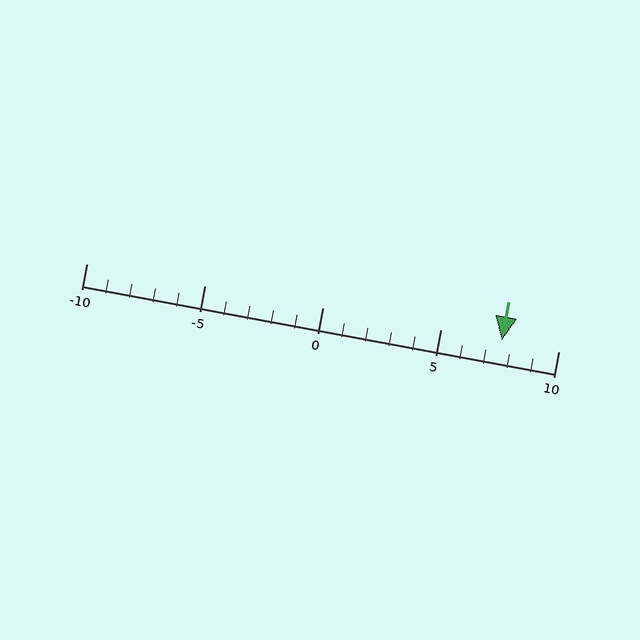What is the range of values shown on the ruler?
The ruler shows values from -10 to 10.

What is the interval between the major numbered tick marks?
The major tick marks are spaced 5 units apart.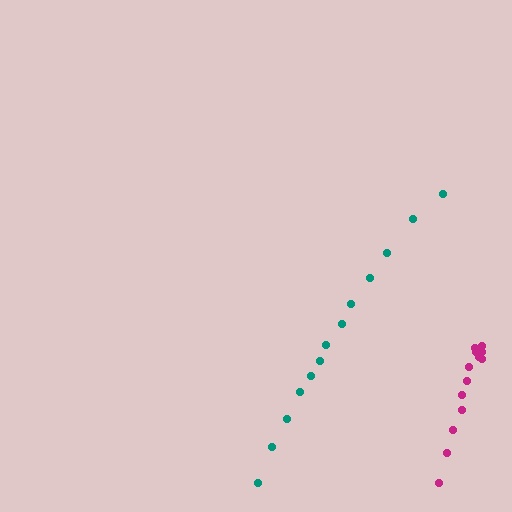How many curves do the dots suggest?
There are 2 distinct paths.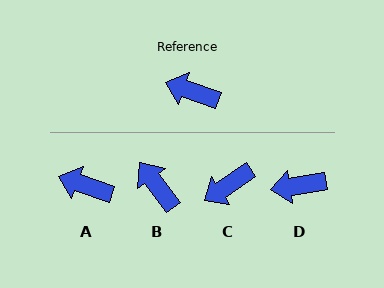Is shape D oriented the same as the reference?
No, it is off by about 29 degrees.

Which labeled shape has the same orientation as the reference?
A.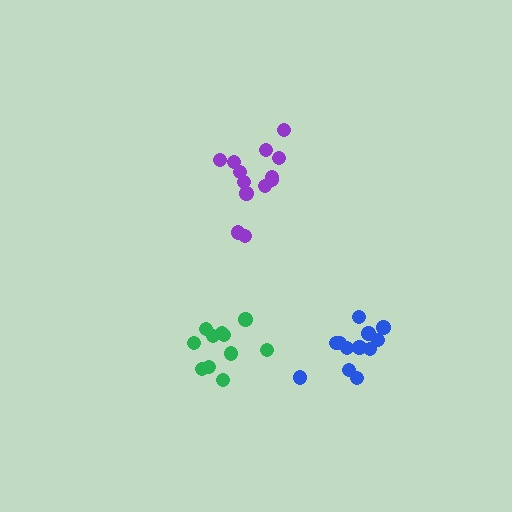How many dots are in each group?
Group 1: 12 dots, Group 2: 11 dots, Group 3: 13 dots (36 total).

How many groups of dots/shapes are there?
There are 3 groups.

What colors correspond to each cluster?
The clusters are colored: blue, green, purple.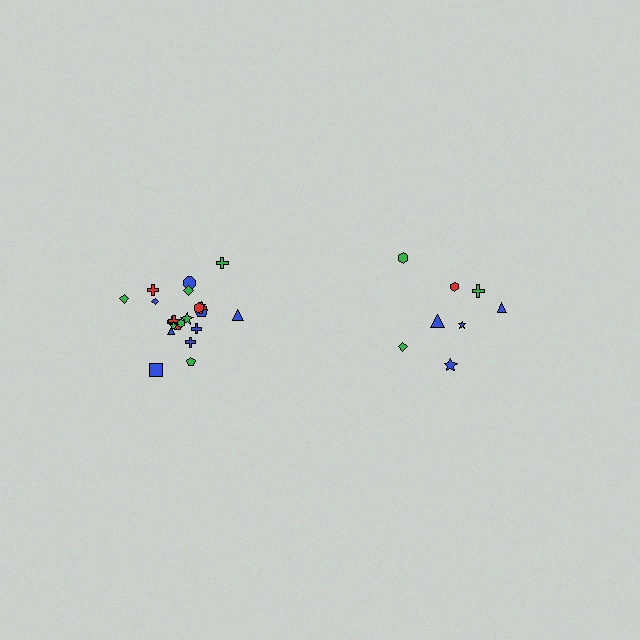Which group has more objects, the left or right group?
The left group.